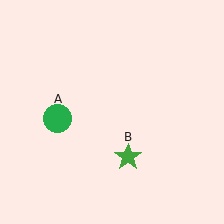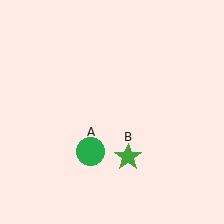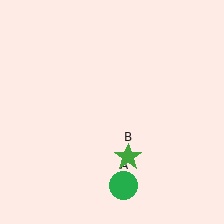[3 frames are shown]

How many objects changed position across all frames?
1 object changed position: green circle (object A).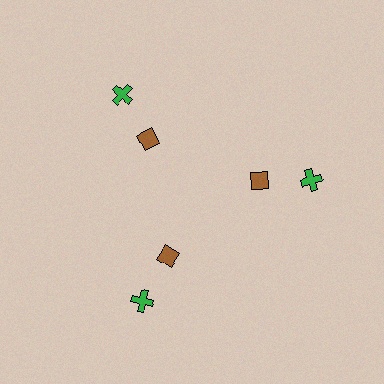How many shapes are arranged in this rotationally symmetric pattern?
There are 6 shapes, arranged in 3 groups of 2.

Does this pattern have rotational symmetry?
Yes, this pattern has 3-fold rotational symmetry. It looks the same after rotating 120 degrees around the center.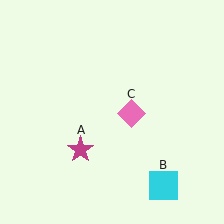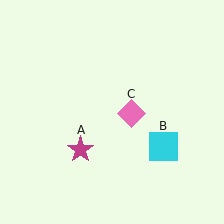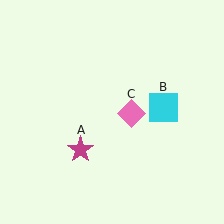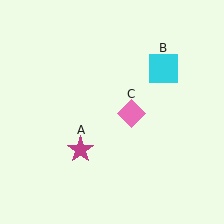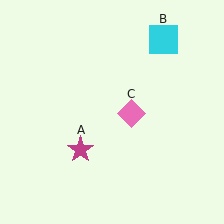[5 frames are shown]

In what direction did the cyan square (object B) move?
The cyan square (object B) moved up.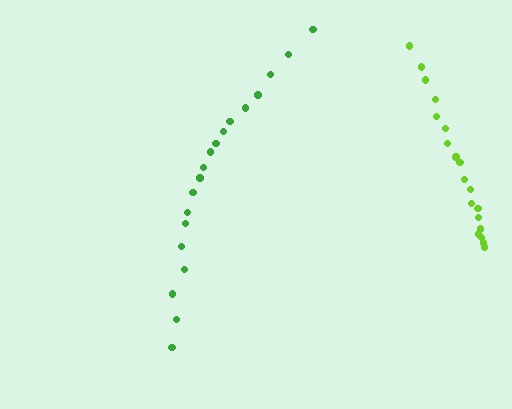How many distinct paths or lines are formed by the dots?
There are 2 distinct paths.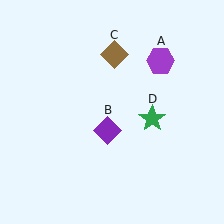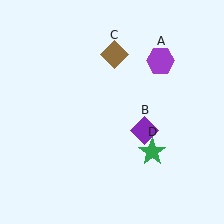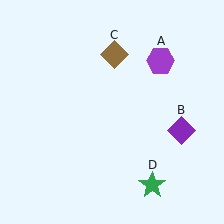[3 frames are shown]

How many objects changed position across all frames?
2 objects changed position: purple diamond (object B), green star (object D).